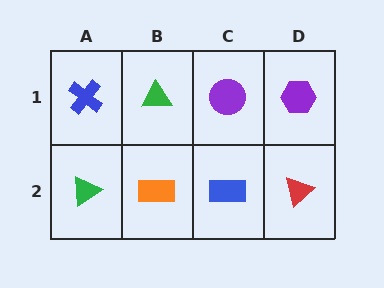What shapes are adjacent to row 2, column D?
A purple hexagon (row 1, column D), a blue rectangle (row 2, column C).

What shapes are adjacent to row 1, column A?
A green triangle (row 2, column A), a green triangle (row 1, column B).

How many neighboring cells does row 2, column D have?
2.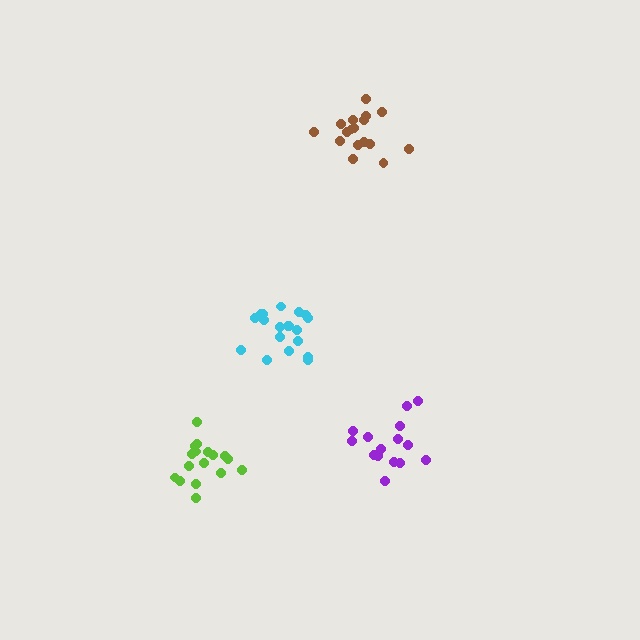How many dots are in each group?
Group 1: 17 dots, Group 2: 17 dots, Group 3: 15 dots, Group 4: 19 dots (68 total).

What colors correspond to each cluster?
The clusters are colored: lime, brown, purple, cyan.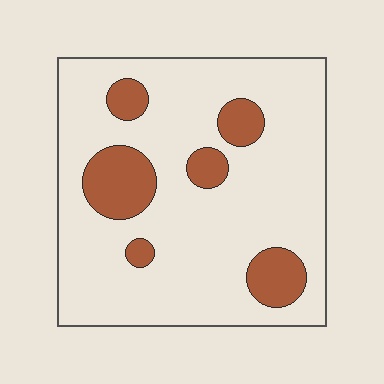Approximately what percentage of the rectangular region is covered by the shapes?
Approximately 15%.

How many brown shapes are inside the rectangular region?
6.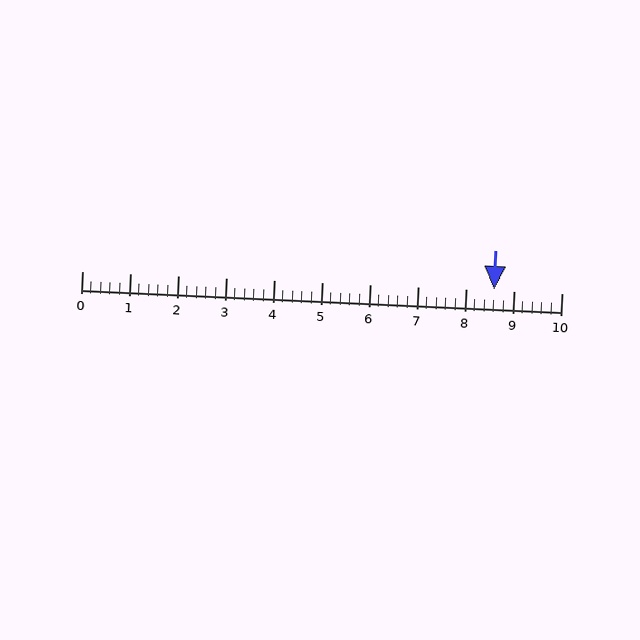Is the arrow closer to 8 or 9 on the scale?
The arrow is closer to 9.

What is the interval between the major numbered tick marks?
The major tick marks are spaced 1 units apart.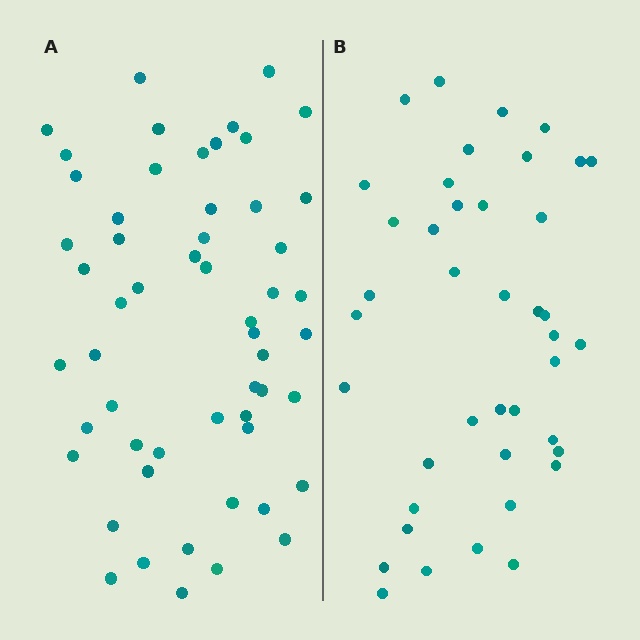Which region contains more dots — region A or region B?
Region A (the left region) has more dots.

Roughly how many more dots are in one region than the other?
Region A has approximately 15 more dots than region B.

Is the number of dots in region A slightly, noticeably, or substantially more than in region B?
Region A has noticeably more, but not dramatically so. The ratio is roughly 1.3 to 1.